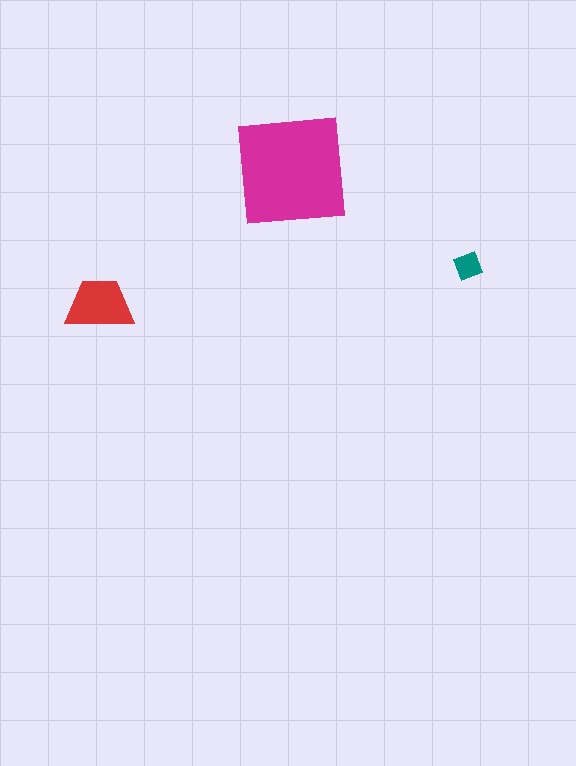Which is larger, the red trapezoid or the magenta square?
The magenta square.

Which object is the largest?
The magenta square.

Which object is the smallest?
The teal diamond.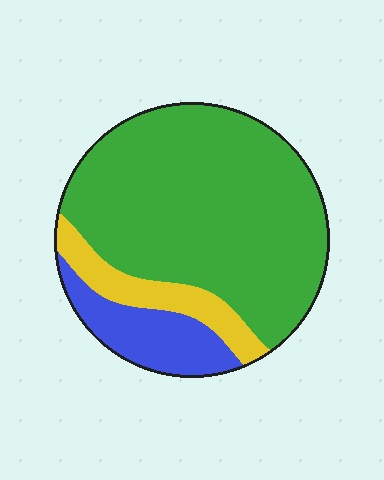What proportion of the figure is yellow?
Yellow takes up about one eighth (1/8) of the figure.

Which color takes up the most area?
Green, at roughly 70%.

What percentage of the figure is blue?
Blue takes up less than a quarter of the figure.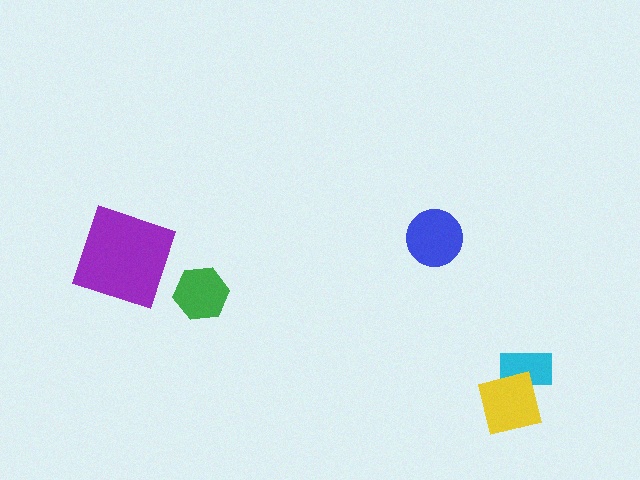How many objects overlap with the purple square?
0 objects overlap with the purple square.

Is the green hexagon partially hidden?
No, no other shape covers it.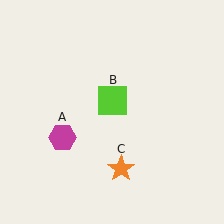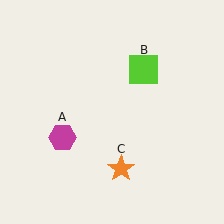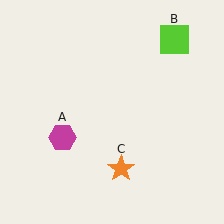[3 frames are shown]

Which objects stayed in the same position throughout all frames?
Magenta hexagon (object A) and orange star (object C) remained stationary.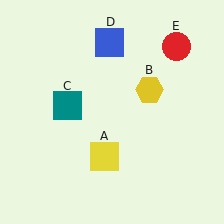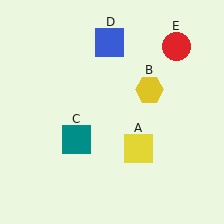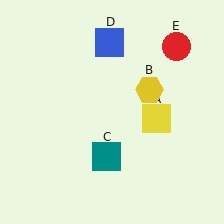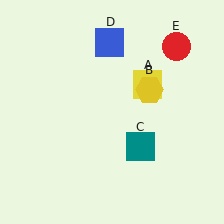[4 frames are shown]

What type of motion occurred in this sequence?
The yellow square (object A), teal square (object C) rotated counterclockwise around the center of the scene.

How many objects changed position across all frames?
2 objects changed position: yellow square (object A), teal square (object C).